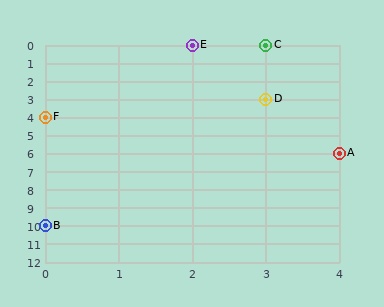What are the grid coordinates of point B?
Point B is at grid coordinates (0, 10).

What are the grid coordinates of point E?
Point E is at grid coordinates (2, 0).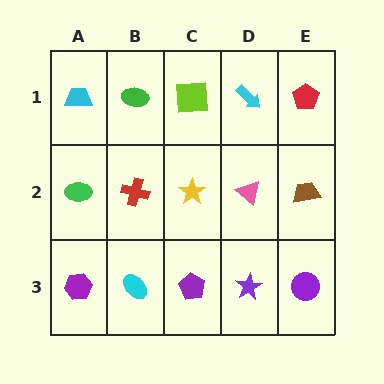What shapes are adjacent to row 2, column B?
A green ellipse (row 1, column B), a cyan ellipse (row 3, column B), a green ellipse (row 2, column A), a yellow star (row 2, column C).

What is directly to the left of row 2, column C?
A red cross.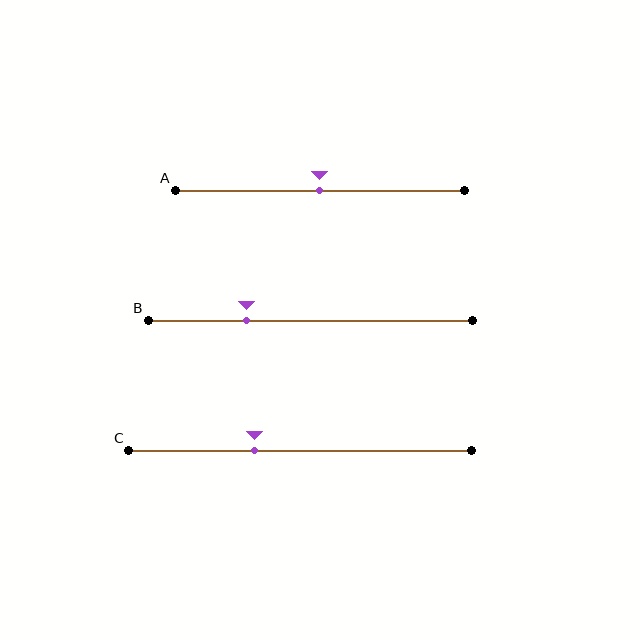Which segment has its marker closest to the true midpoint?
Segment A has its marker closest to the true midpoint.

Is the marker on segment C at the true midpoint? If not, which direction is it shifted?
No, the marker on segment C is shifted to the left by about 13% of the segment length.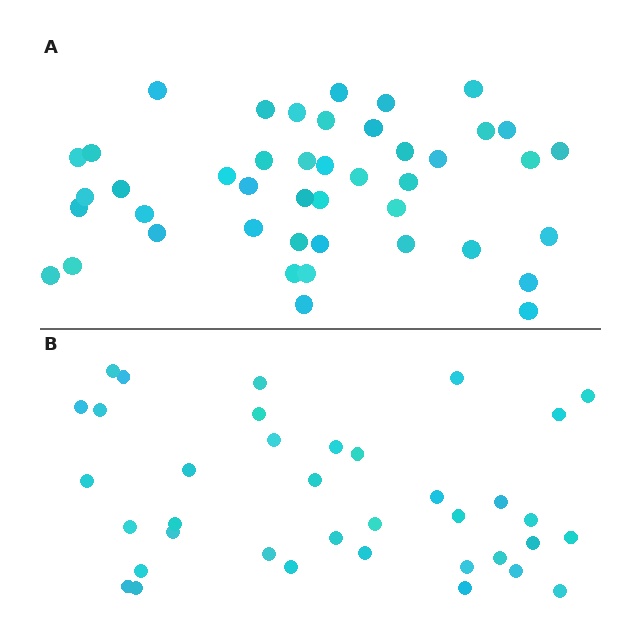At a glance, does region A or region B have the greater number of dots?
Region A (the top region) has more dots.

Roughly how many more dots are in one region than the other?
Region A has roughly 8 or so more dots than region B.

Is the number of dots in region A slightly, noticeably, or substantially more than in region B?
Region A has only slightly more — the two regions are fairly close. The ratio is roughly 1.2 to 1.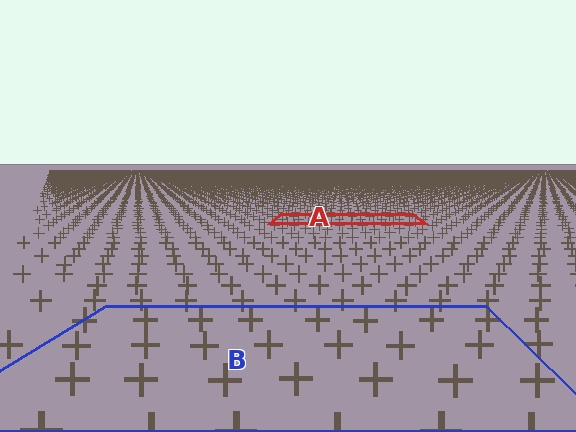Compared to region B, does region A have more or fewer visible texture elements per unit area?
Region A has more texture elements per unit area — they are packed more densely because it is farther away.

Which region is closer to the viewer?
Region B is closer. The texture elements there are larger and more spread out.